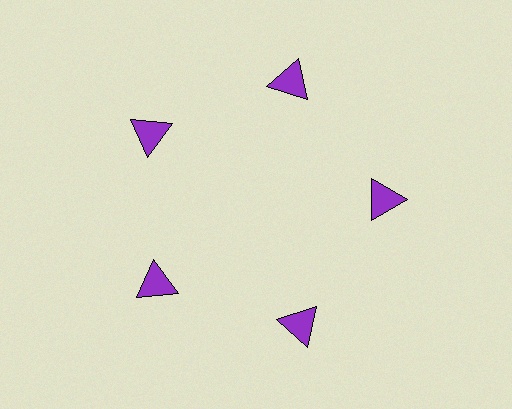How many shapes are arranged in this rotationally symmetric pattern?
There are 5 shapes, arranged in 5 groups of 1.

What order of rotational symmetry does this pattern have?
This pattern has 5-fold rotational symmetry.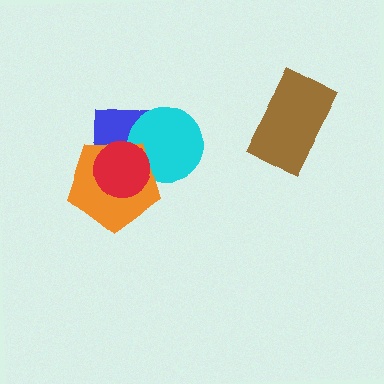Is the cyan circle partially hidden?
Yes, it is partially covered by another shape.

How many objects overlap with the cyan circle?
3 objects overlap with the cyan circle.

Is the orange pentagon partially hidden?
Yes, it is partially covered by another shape.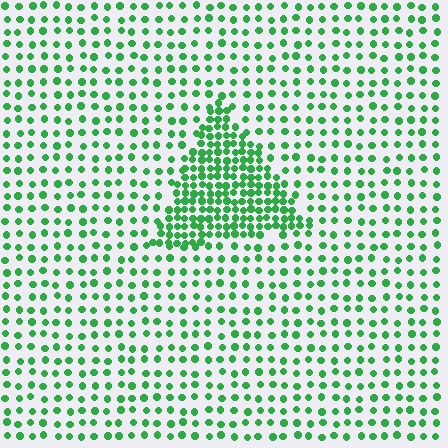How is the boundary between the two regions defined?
The boundary is defined by a change in element density (approximately 2.4x ratio). All elements are the same color, size, and shape.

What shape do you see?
I see a triangle.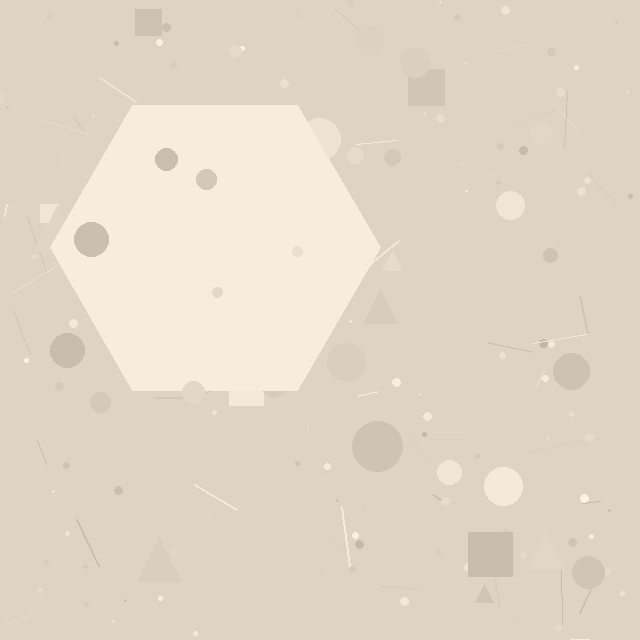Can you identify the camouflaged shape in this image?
The camouflaged shape is a hexagon.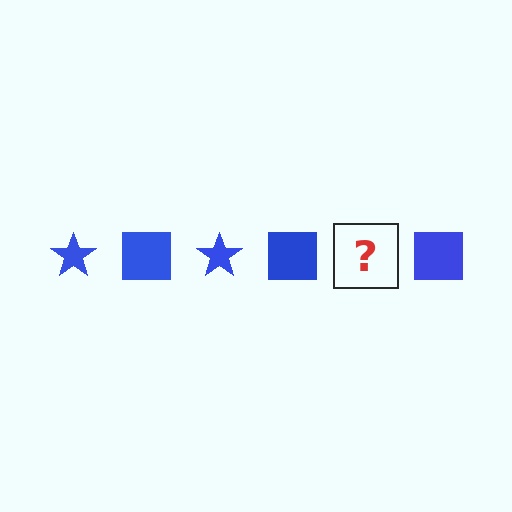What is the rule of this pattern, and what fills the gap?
The rule is that the pattern cycles through star, square shapes in blue. The gap should be filled with a blue star.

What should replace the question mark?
The question mark should be replaced with a blue star.